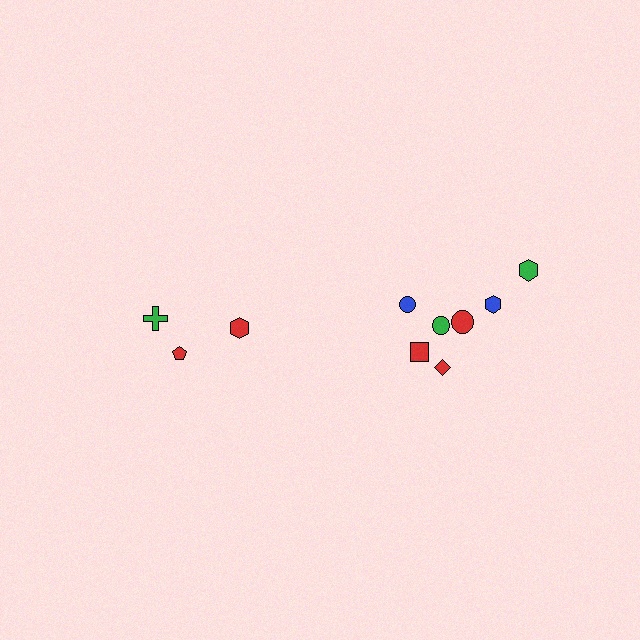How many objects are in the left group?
There are 3 objects.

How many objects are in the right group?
There are 7 objects.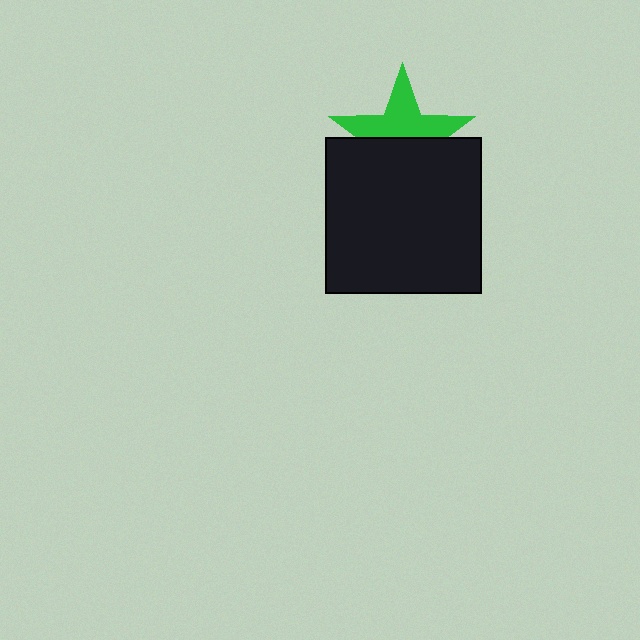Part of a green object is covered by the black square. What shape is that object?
It is a star.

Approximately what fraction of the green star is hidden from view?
Roughly 49% of the green star is hidden behind the black square.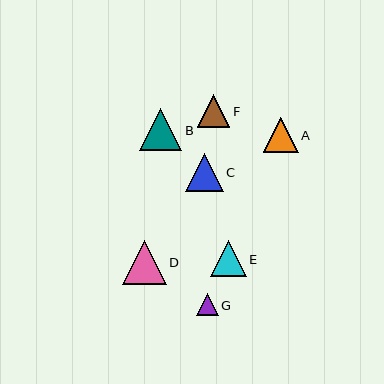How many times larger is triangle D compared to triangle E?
Triangle D is approximately 1.2 times the size of triangle E.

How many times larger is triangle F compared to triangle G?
Triangle F is approximately 1.5 times the size of triangle G.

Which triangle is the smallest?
Triangle G is the smallest with a size of approximately 22 pixels.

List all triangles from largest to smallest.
From largest to smallest: D, B, C, E, A, F, G.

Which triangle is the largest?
Triangle D is the largest with a size of approximately 44 pixels.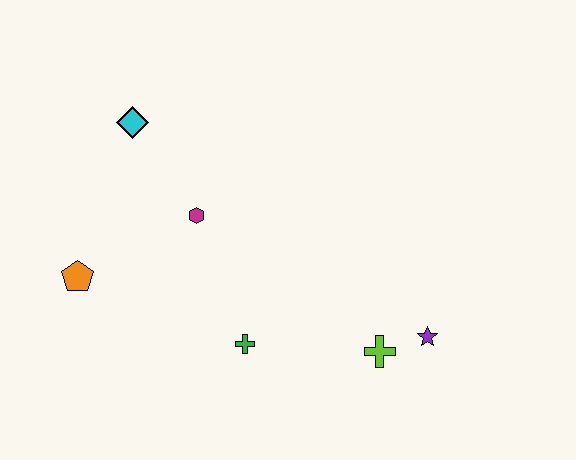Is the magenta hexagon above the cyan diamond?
No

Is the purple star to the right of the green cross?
Yes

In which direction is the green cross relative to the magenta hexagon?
The green cross is below the magenta hexagon.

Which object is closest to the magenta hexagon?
The cyan diamond is closest to the magenta hexagon.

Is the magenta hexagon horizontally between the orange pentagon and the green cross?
Yes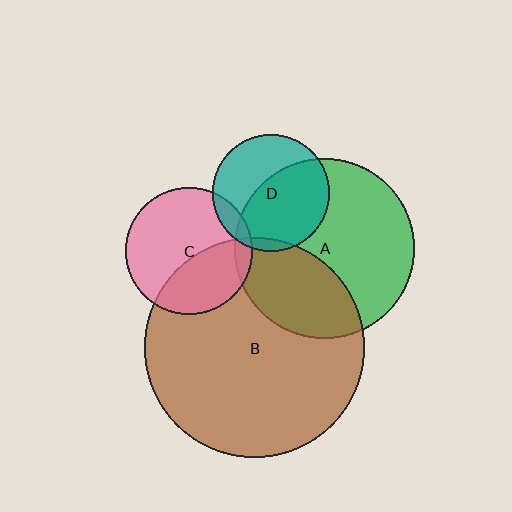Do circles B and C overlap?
Yes.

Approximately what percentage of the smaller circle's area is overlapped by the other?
Approximately 35%.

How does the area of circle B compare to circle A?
Approximately 1.5 times.